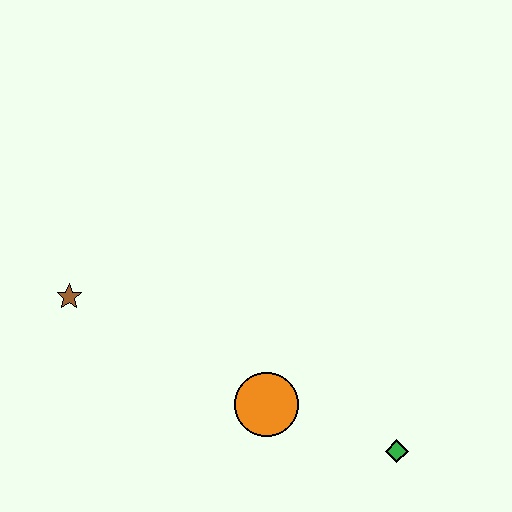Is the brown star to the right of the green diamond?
No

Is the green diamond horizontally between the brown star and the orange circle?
No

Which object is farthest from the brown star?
The green diamond is farthest from the brown star.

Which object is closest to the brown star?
The orange circle is closest to the brown star.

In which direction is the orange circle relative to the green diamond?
The orange circle is to the left of the green diamond.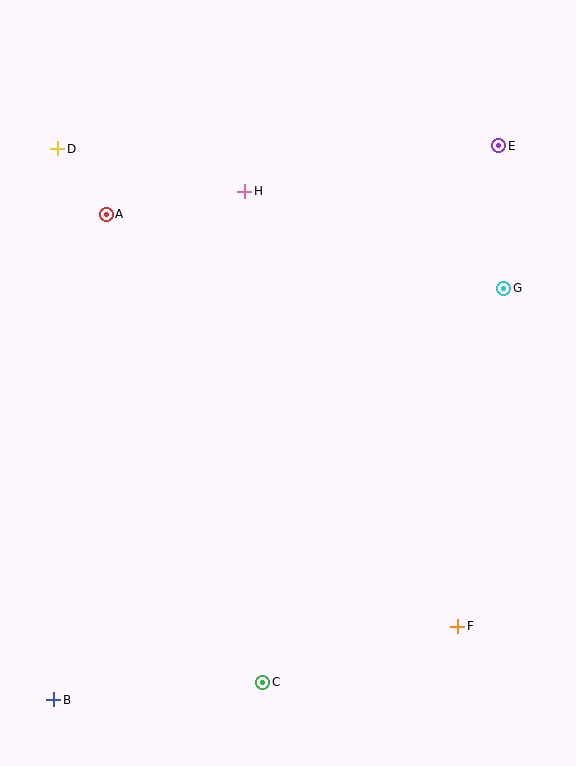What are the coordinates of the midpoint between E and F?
The midpoint between E and F is at (478, 386).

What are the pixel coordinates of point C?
Point C is at (263, 682).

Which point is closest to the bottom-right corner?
Point F is closest to the bottom-right corner.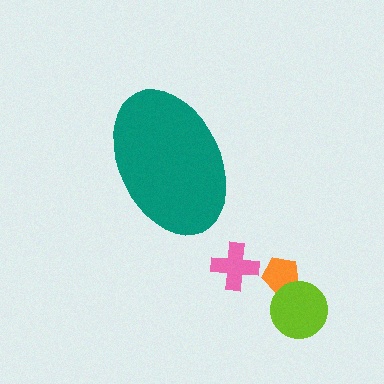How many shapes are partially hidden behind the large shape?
0 shapes are partially hidden.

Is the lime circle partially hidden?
No, the lime circle is fully visible.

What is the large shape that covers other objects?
A teal ellipse.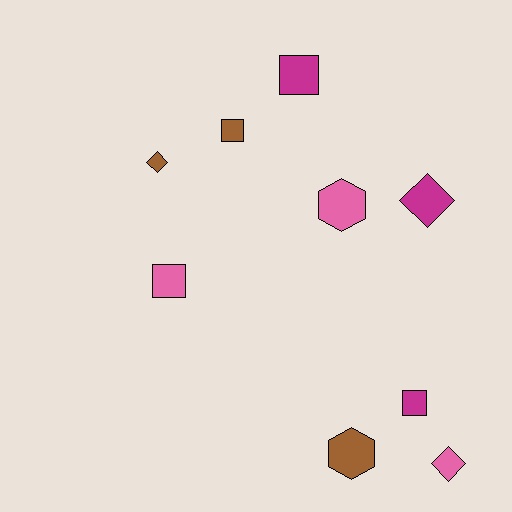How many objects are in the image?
There are 9 objects.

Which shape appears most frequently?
Square, with 4 objects.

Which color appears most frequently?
Brown, with 3 objects.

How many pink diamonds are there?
There is 1 pink diamond.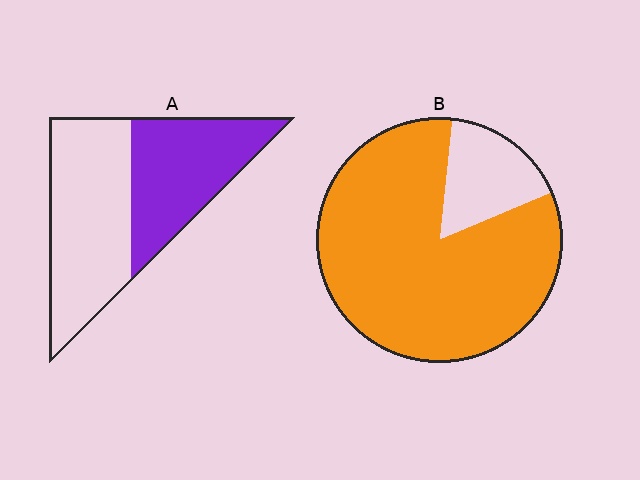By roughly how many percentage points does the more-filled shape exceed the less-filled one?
By roughly 40 percentage points (B over A).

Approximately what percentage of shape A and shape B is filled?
A is approximately 45% and B is approximately 85%.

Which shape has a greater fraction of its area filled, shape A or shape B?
Shape B.